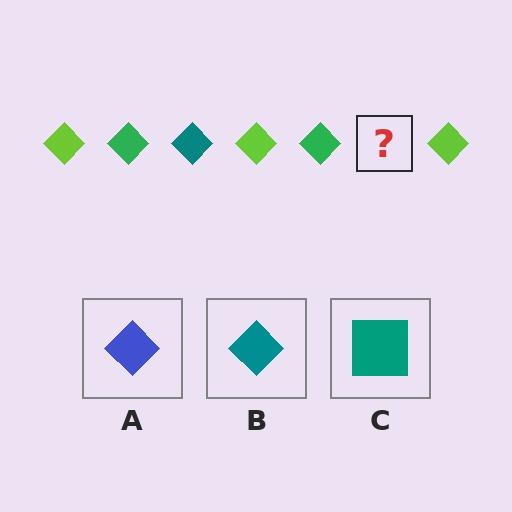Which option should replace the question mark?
Option B.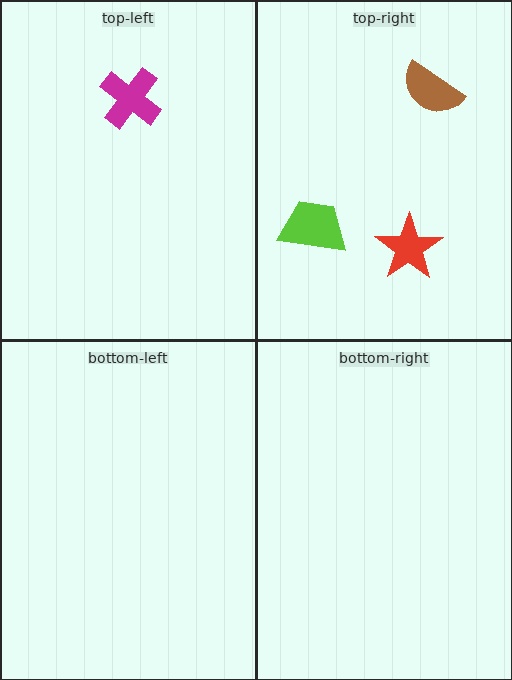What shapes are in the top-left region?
The magenta cross.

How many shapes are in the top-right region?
3.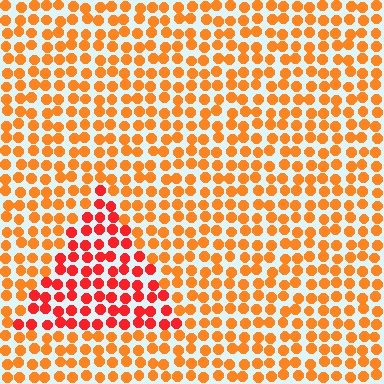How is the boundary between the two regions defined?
The boundary is defined purely by a slight shift in hue (about 29 degrees). Spacing, size, and orientation are identical on both sides.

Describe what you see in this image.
The image is filled with small orange elements in a uniform arrangement. A triangle-shaped region is visible where the elements are tinted to a slightly different hue, forming a subtle color boundary.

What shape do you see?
I see a triangle.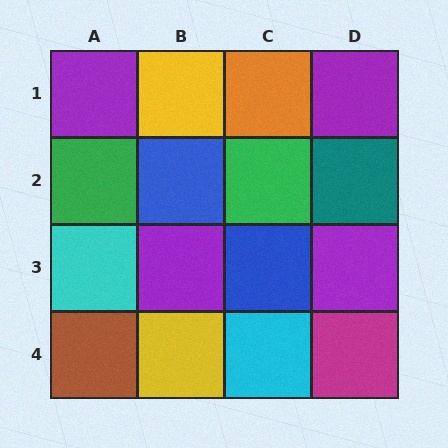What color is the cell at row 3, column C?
Blue.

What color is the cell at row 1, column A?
Purple.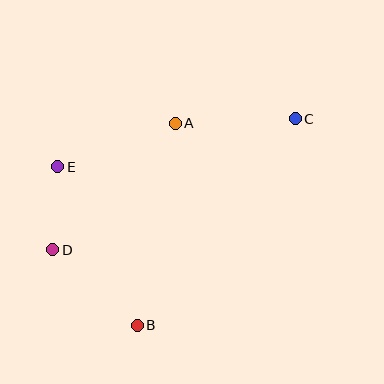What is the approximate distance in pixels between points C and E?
The distance between C and E is approximately 242 pixels.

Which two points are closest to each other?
Points D and E are closest to each other.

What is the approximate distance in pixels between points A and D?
The distance between A and D is approximately 176 pixels.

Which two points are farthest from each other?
Points C and D are farthest from each other.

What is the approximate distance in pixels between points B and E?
The distance between B and E is approximately 177 pixels.